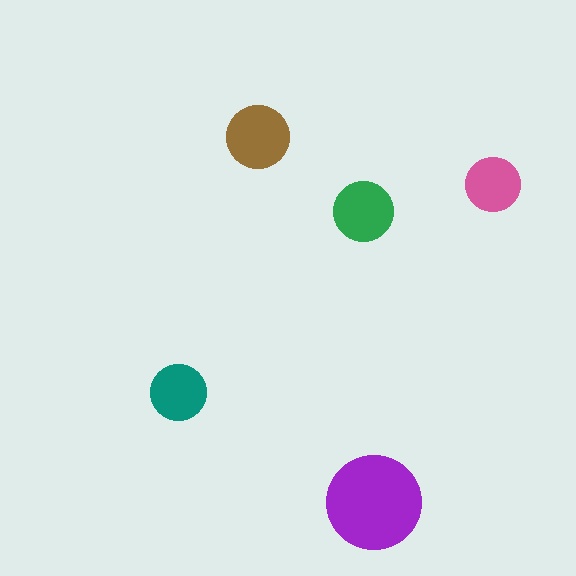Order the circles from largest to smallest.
the purple one, the brown one, the green one, the teal one, the pink one.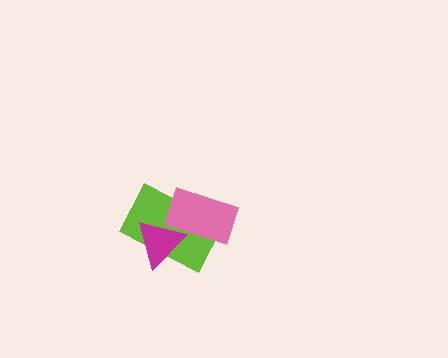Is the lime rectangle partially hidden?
Yes, it is partially covered by another shape.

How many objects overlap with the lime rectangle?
2 objects overlap with the lime rectangle.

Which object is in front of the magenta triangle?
The pink rectangle is in front of the magenta triangle.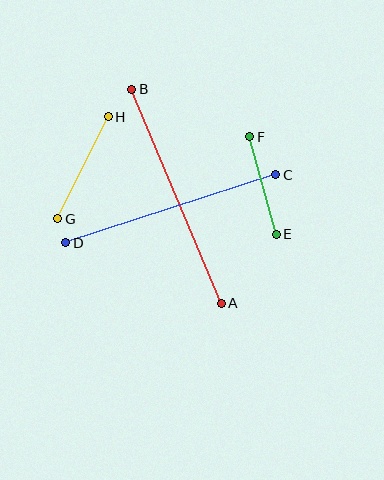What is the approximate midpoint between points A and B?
The midpoint is at approximately (176, 196) pixels.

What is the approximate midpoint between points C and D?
The midpoint is at approximately (171, 209) pixels.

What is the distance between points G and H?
The distance is approximately 114 pixels.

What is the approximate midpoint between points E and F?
The midpoint is at approximately (263, 186) pixels.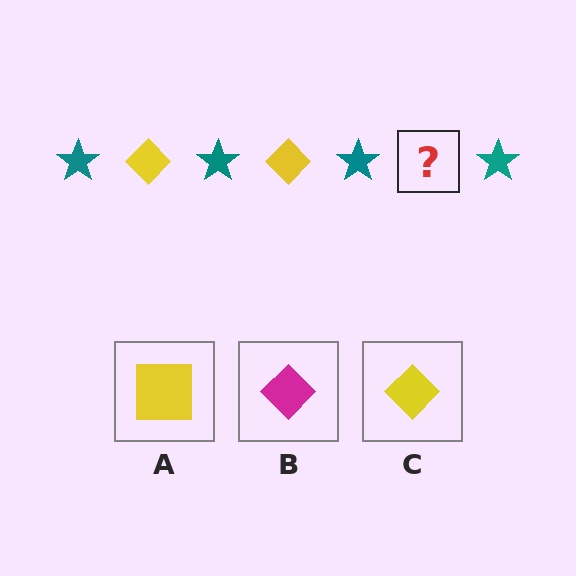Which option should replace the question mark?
Option C.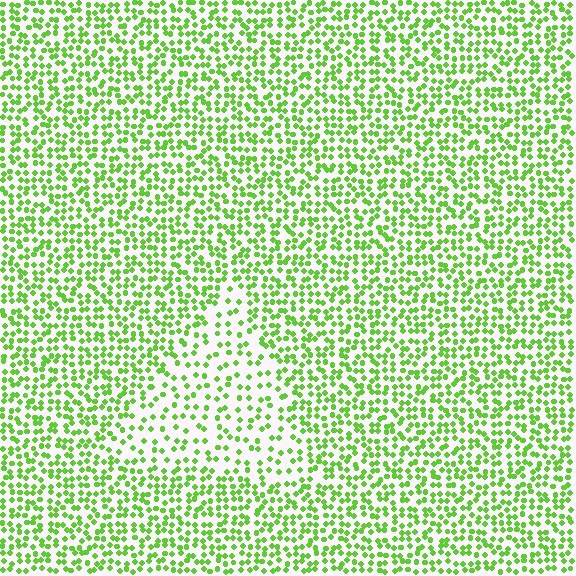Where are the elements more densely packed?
The elements are more densely packed outside the triangle boundary.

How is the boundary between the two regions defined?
The boundary is defined by a change in element density (approximately 1.9x ratio). All elements are the same color, size, and shape.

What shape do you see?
I see a triangle.